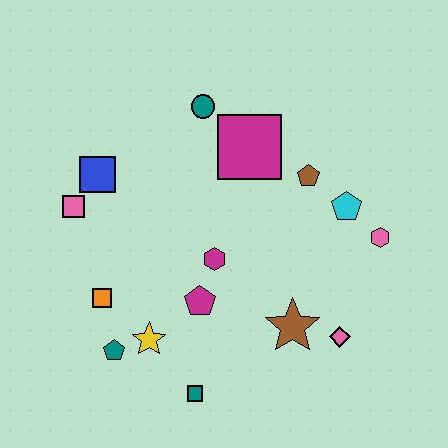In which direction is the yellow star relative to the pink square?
The yellow star is below the pink square.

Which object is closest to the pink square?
The blue square is closest to the pink square.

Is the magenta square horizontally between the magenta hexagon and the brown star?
Yes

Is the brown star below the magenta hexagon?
Yes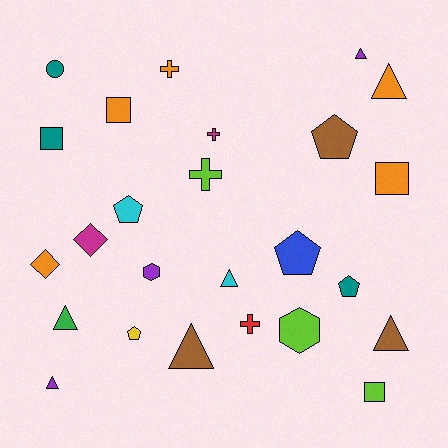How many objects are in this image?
There are 25 objects.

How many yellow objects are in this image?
There is 1 yellow object.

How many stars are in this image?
There are no stars.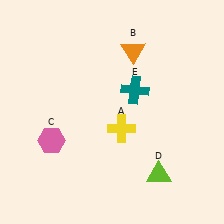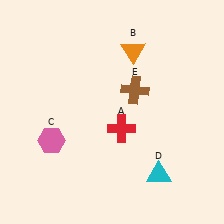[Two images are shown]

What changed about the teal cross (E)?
In Image 1, E is teal. In Image 2, it changed to brown.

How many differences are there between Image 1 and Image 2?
There are 3 differences between the two images.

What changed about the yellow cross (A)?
In Image 1, A is yellow. In Image 2, it changed to red.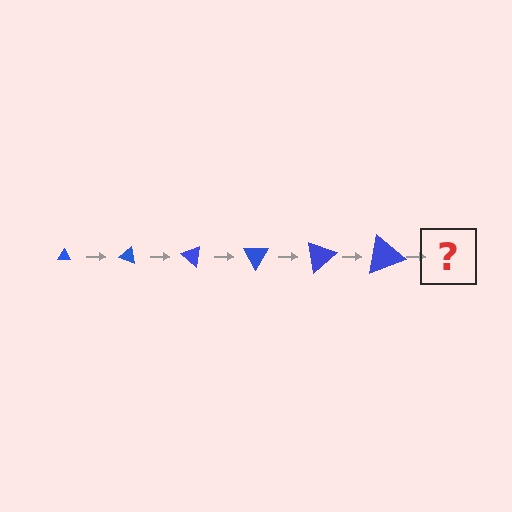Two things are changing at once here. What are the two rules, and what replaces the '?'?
The two rules are that the triangle grows larger each step and it rotates 20 degrees each step. The '?' should be a triangle, larger than the previous one and rotated 120 degrees from the start.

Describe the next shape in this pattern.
It should be a triangle, larger than the previous one and rotated 120 degrees from the start.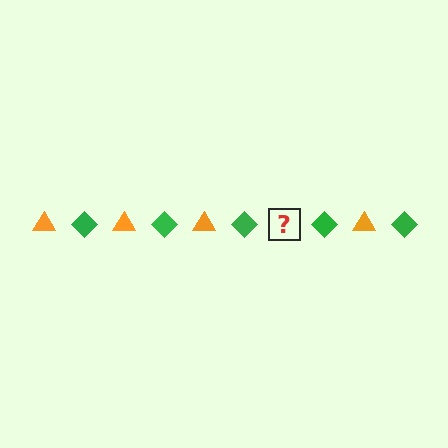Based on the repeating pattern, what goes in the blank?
The blank should be an orange triangle.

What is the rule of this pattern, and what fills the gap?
The rule is that the pattern alternates between orange triangle and green diamond. The gap should be filled with an orange triangle.